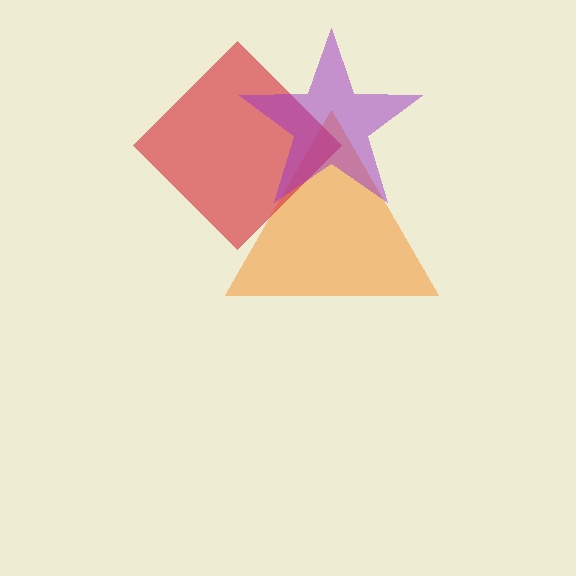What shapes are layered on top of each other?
The layered shapes are: an orange triangle, a red diamond, a purple star.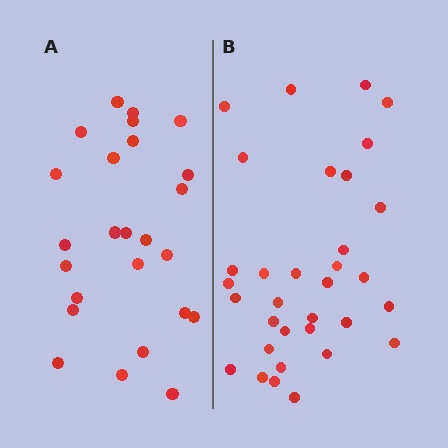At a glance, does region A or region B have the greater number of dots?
Region B (the right region) has more dots.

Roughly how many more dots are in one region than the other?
Region B has roughly 8 or so more dots than region A.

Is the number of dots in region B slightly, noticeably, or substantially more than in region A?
Region B has noticeably more, but not dramatically so. The ratio is roughly 1.3 to 1.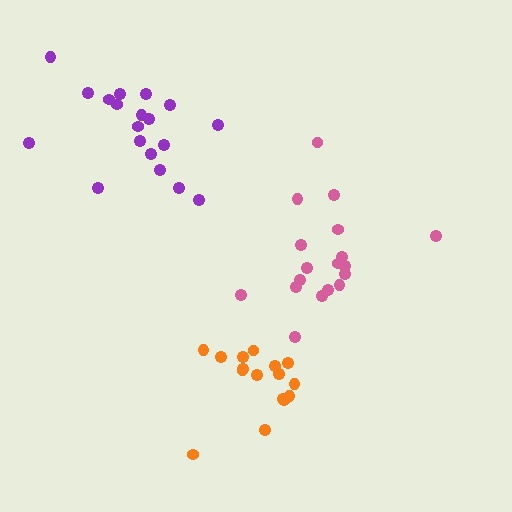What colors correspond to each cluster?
The clusters are colored: purple, pink, orange.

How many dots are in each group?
Group 1: 19 dots, Group 2: 18 dots, Group 3: 16 dots (53 total).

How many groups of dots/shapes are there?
There are 3 groups.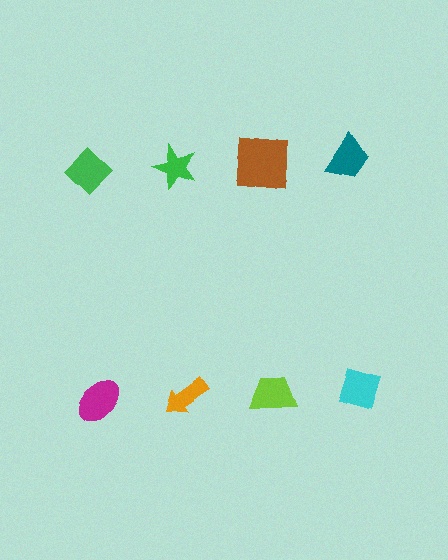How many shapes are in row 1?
4 shapes.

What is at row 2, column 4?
A cyan diamond.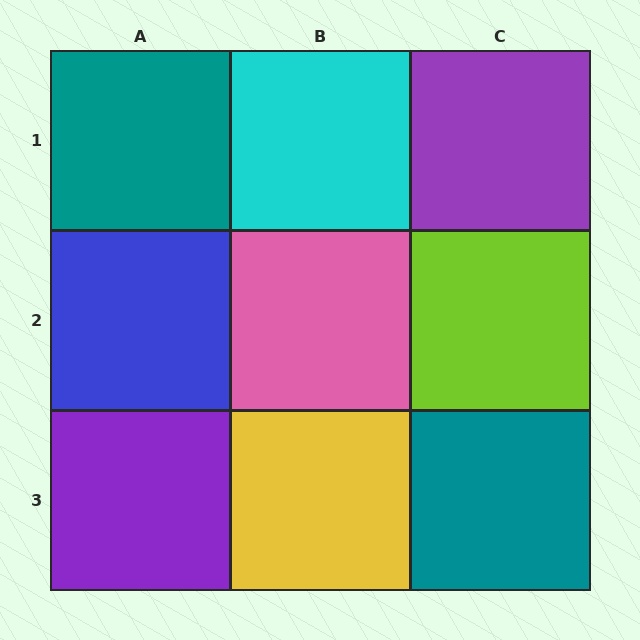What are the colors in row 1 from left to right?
Teal, cyan, purple.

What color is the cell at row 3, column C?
Teal.